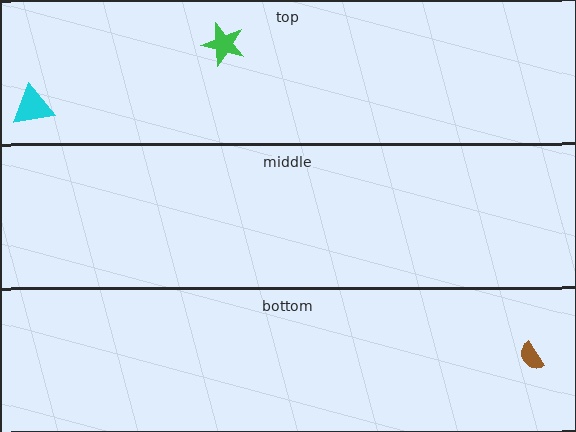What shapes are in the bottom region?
The brown semicircle.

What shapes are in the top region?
The green star, the cyan triangle.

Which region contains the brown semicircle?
The bottom region.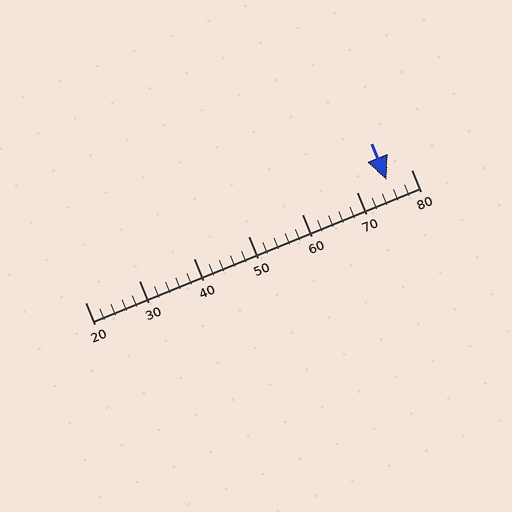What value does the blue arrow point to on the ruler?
The blue arrow points to approximately 76.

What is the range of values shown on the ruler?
The ruler shows values from 20 to 80.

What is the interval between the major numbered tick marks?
The major tick marks are spaced 10 units apart.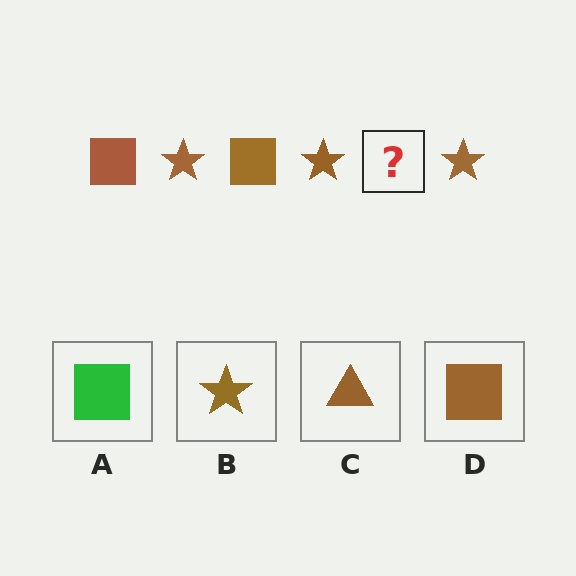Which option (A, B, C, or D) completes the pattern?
D.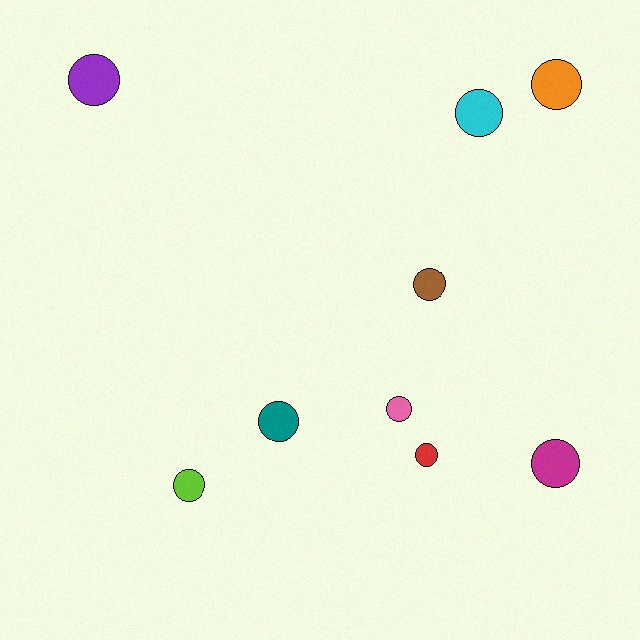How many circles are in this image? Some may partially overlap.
There are 9 circles.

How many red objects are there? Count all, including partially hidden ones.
There is 1 red object.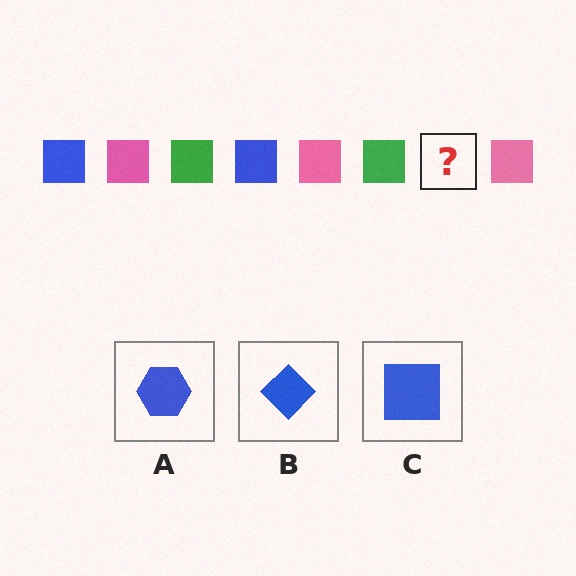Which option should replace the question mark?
Option C.